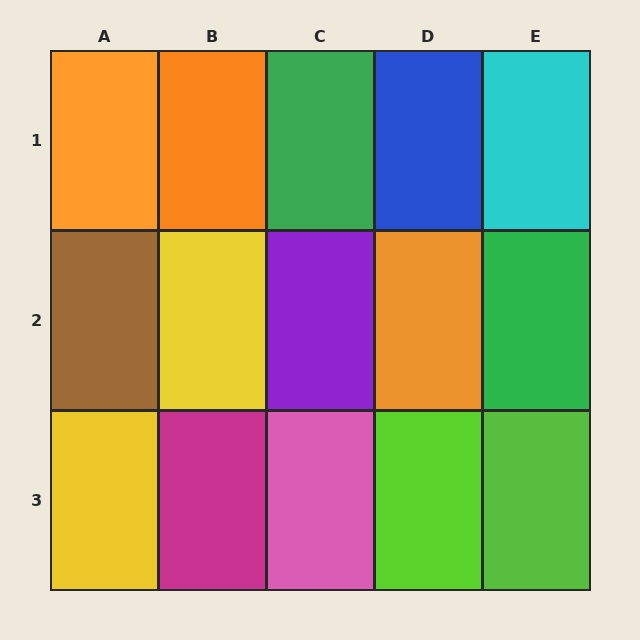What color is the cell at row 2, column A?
Brown.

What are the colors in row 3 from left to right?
Yellow, magenta, pink, lime, lime.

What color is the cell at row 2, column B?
Yellow.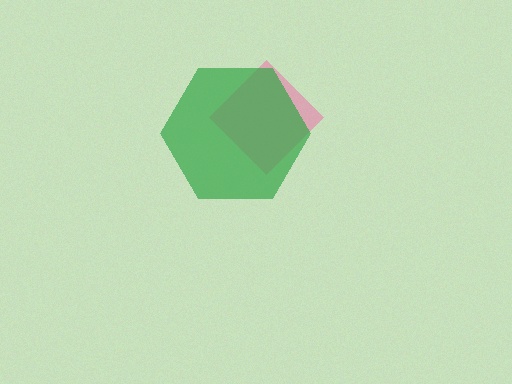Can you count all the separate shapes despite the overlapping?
Yes, there are 2 separate shapes.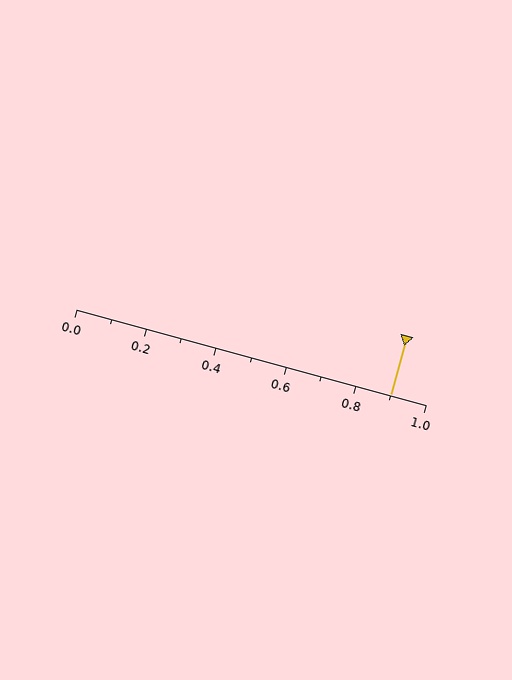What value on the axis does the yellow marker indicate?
The marker indicates approximately 0.9.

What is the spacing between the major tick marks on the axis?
The major ticks are spaced 0.2 apart.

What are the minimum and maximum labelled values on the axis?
The axis runs from 0.0 to 1.0.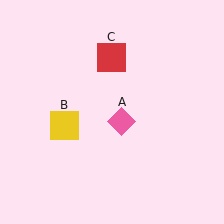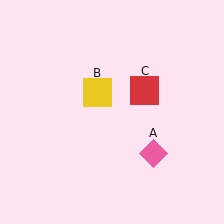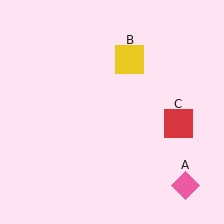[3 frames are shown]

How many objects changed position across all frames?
3 objects changed position: pink diamond (object A), yellow square (object B), red square (object C).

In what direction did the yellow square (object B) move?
The yellow square (object B) moved up and to the right.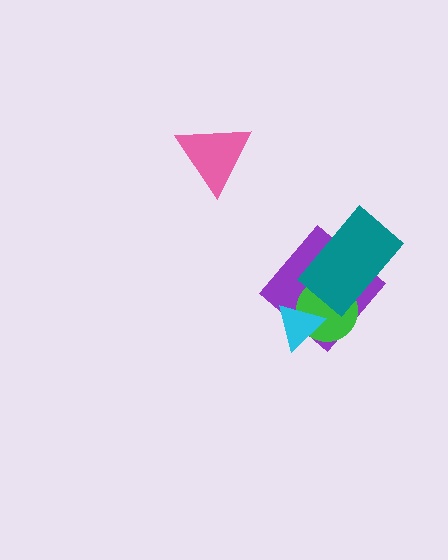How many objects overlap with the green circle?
3 objects overlap with the green circle.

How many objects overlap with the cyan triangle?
2 objects overlap with the cyan triangle.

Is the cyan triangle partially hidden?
No, no other shape covers it.